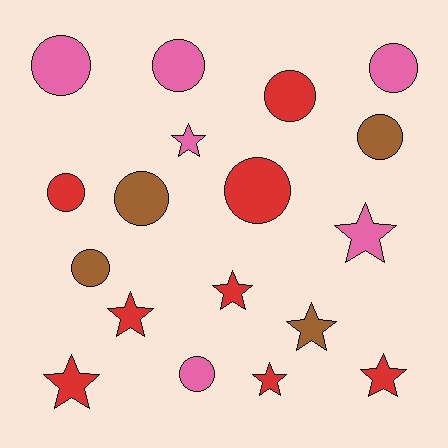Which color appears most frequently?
Red, with 8 objects.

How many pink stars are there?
There are 2 pink stars.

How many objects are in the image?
There are 18 objects.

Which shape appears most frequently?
Circle, with 10 objects.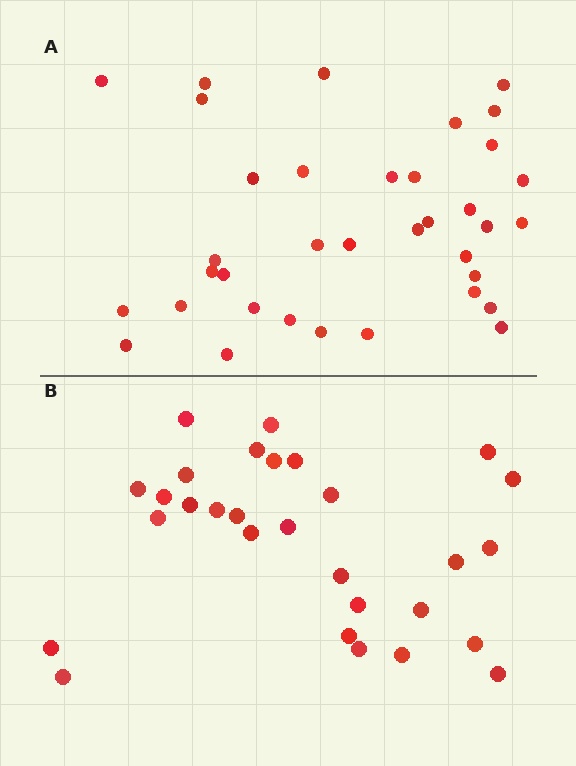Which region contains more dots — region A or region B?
Region A (the top region) has more dots.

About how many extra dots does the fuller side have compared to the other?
Region A has roughly 8 or so more dots than region B.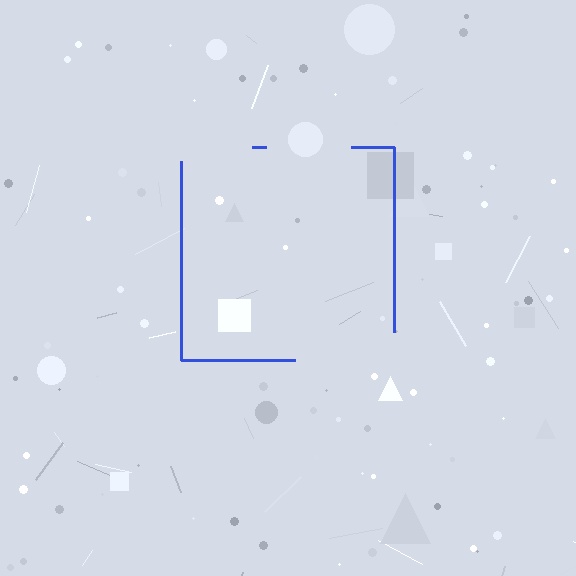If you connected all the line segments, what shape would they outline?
They would outline a square.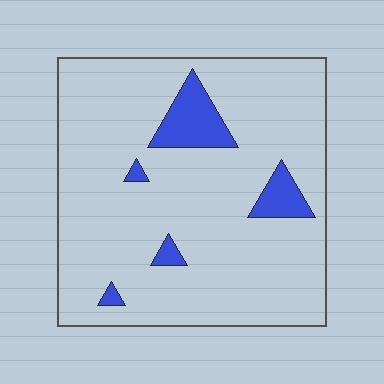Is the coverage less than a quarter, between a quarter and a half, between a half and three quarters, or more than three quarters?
Less than a quarter.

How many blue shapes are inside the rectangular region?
5.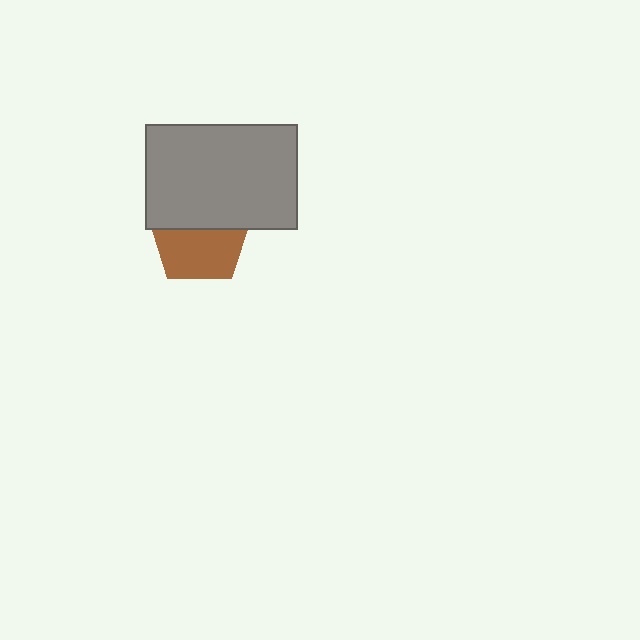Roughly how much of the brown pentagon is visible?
About half of it is visible (roughly 56%).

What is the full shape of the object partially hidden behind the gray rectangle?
The partially hidden object is a brown pentagon.